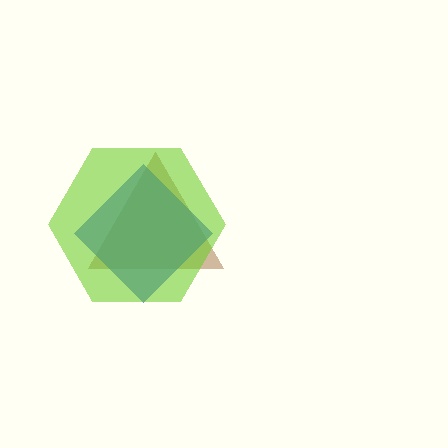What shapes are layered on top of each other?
The layered shapes are: a brown triangle, a blue diamond, a lime hexagon.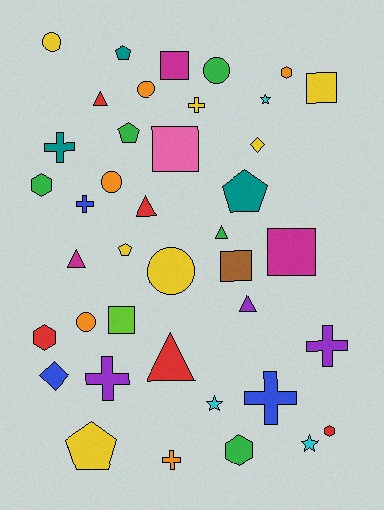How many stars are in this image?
There are 3 stars.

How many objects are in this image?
There are 40 objects.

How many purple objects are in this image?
There are 3 purple objects.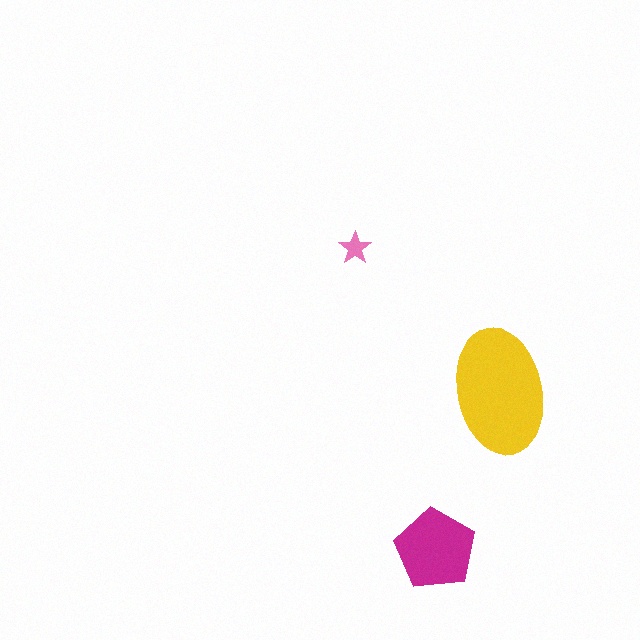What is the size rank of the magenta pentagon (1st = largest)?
2nd.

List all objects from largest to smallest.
The yellow ellipse, the magenta pentagon, the pink star.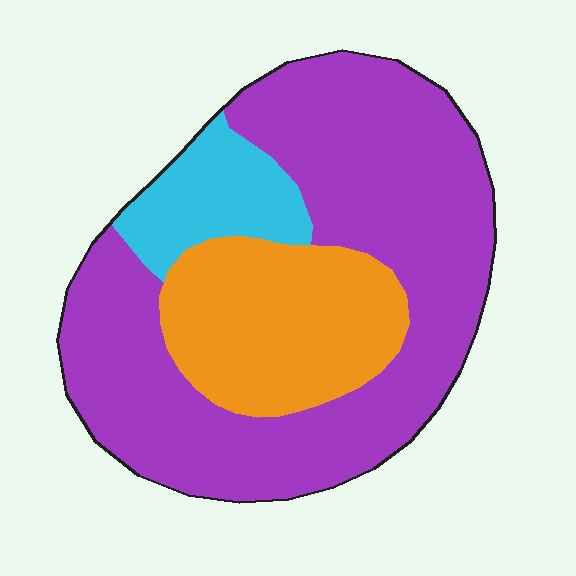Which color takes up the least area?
Cyan, at roughly 10%.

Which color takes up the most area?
Purple, at roughly 65%.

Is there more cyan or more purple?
Purple.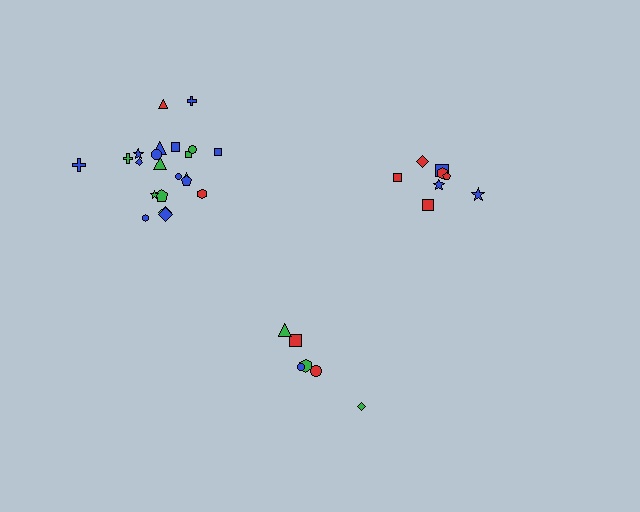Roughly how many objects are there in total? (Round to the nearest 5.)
Roughly 35 objects in total.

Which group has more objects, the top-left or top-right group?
The top-left group.